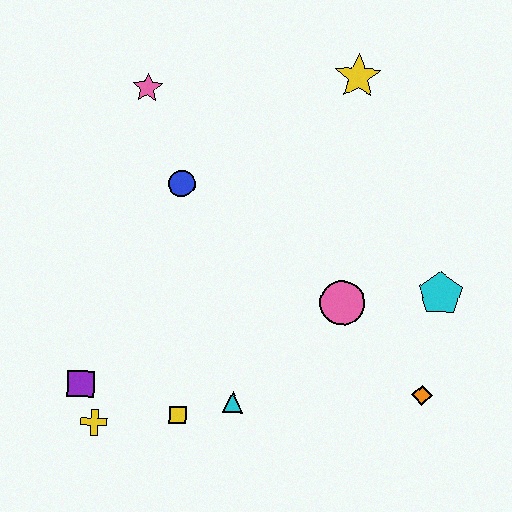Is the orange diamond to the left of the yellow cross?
No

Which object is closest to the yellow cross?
The purple square is closest to the yellow cross.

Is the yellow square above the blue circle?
No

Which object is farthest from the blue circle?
The orange diamond is farthest from the blue circle.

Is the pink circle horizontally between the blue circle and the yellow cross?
No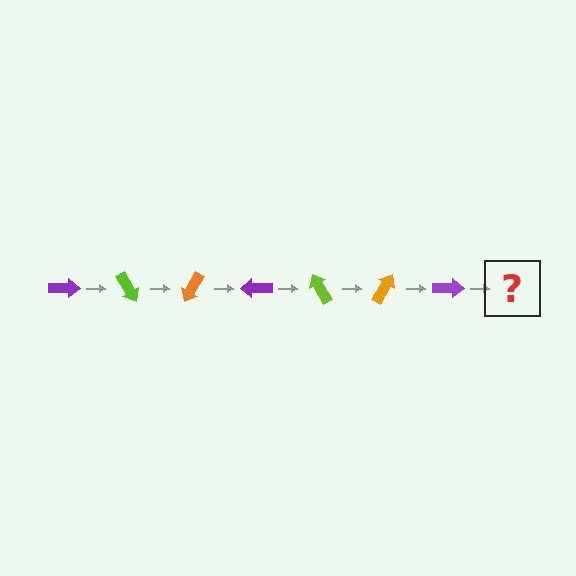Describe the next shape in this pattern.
It should be a lime arrow, rotated 420 degrees from the start.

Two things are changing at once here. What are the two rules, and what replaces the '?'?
The two rules are that it rotates 60 degrees each step and the color cycles through purple, lime, and orange. The '?' should be a lime arrow, rotated 420 degrees from the start.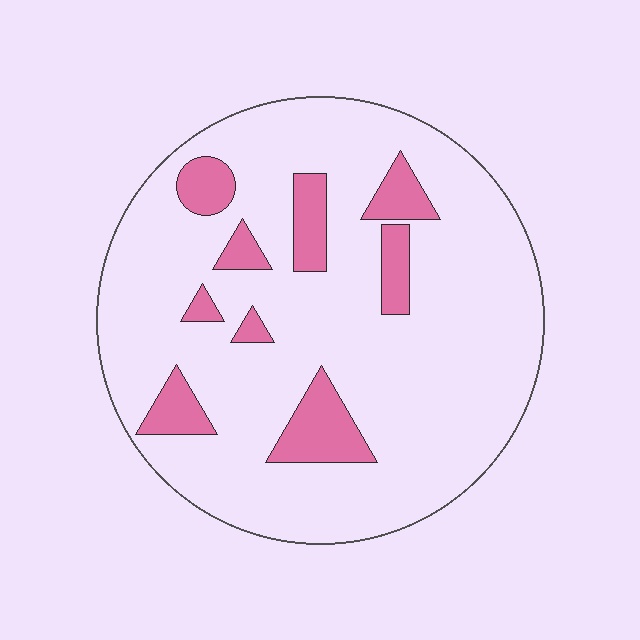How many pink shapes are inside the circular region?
9.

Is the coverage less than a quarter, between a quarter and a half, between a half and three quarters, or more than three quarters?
Less than a quarter.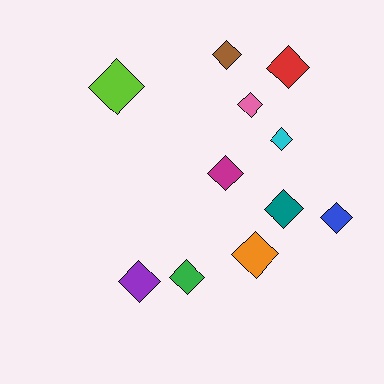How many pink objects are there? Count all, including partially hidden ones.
There is 1 pink object.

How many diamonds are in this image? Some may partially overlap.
There are 11 diamonds.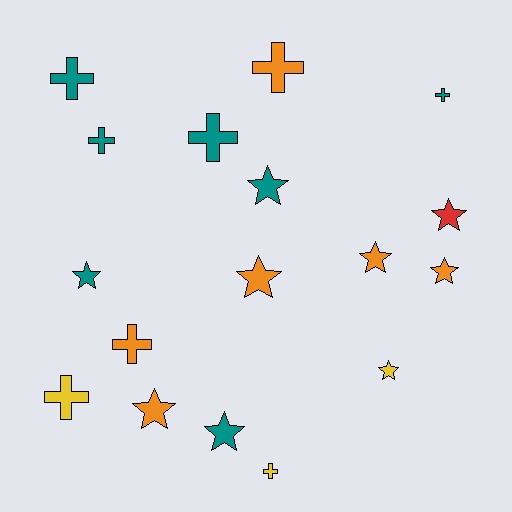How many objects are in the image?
There are 17 objects.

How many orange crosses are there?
There are 2 orange crosses.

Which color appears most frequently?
Teal, with 7 objects.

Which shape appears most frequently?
Star, with 9 objects.